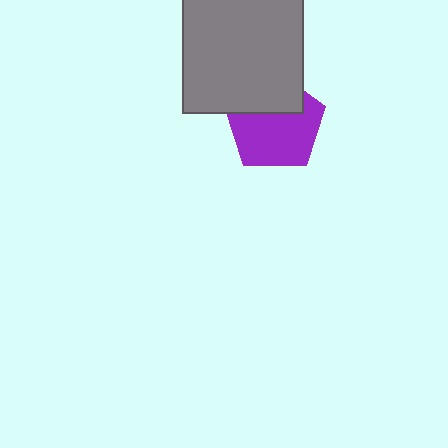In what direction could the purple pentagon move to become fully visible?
The purple pentagon could move down. That would shift it out from behind the gray square entirely.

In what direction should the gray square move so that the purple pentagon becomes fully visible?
The gray square should move up. That is the shortest direction to clear the overlap and leave the purple pentagon fully visible.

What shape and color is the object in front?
The object in front is a gray square.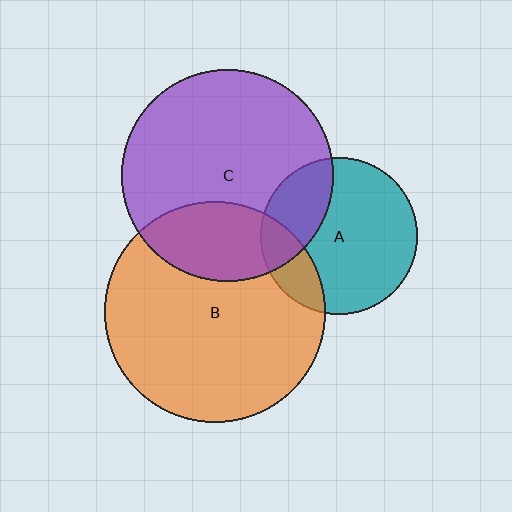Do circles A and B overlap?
Yes.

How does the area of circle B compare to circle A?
Approximately 2.0 times.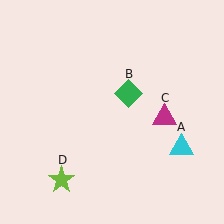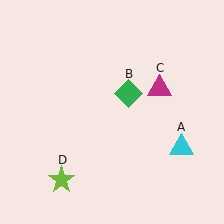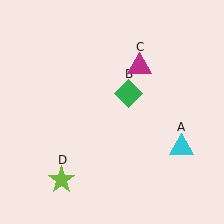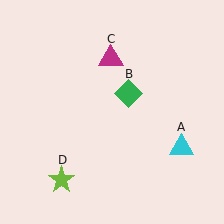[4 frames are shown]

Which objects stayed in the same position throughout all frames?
Cyan triangle (object A) and green diamond (object B) and lime star (object D) remained stationary.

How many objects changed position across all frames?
1 object changed position: magenta triangle (object C).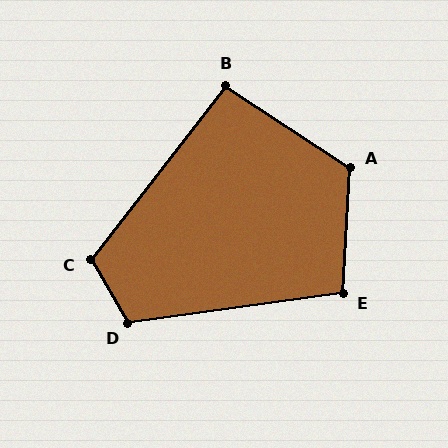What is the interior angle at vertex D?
Approximately 113 degrees (obtuse).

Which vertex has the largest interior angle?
A, at approximately 120 degrees.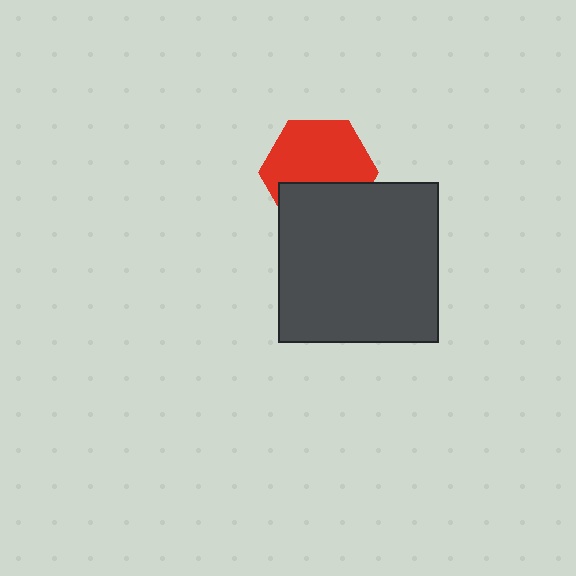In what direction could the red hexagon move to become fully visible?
The red hexagon could move up. That would shift it out from behind the dark gray square entirely.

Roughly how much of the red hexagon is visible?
About half of it is visible (roughly 63%).